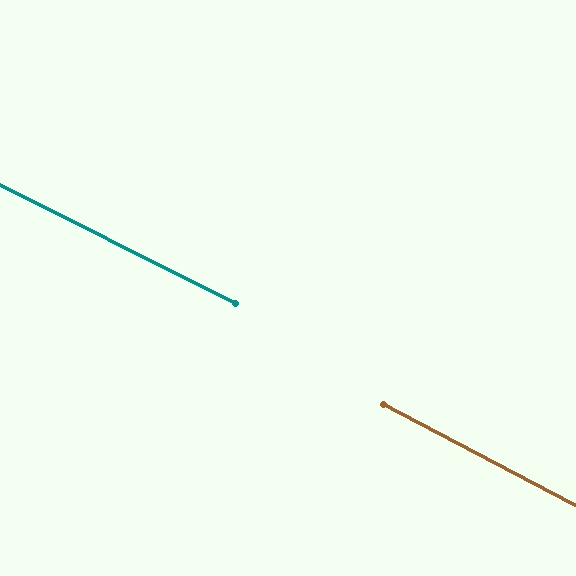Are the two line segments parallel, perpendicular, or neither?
Parallel — their directions differ by only 1.2°.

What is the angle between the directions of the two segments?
Approximately 1 degree.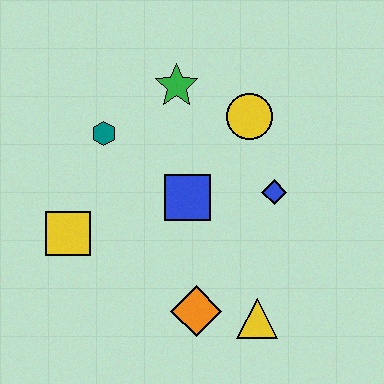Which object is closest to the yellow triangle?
The orange diamond is closest to the yellow triangle.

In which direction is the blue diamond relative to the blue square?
The blue diamond is to the right of the blue square.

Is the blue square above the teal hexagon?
No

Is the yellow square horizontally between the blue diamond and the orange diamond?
No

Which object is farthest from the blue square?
The yellow triangle is farthest from the blue square.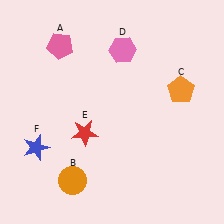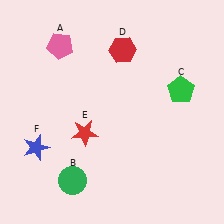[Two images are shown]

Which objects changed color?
B changed from orange to green. C changed from orange to green. D changed from pink to red.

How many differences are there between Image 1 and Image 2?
There are 3 differences between the two images.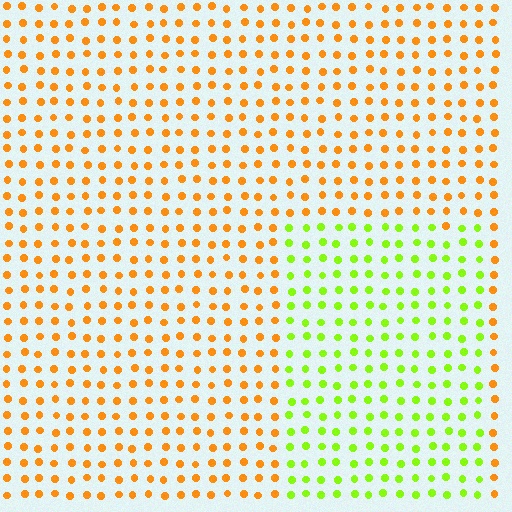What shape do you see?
I see a rectangle.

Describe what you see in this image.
The image is filled with small orange elements in a uniform arrangement. A rectangle-shaped region is visible where the elements are tinted to a slightly different hue, forming a subtle color boundary.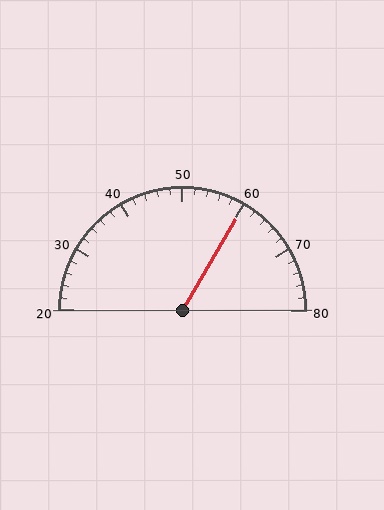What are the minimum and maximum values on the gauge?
The gauge ranges from 20 to 80.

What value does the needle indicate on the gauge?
The needle indicates approximately 60.